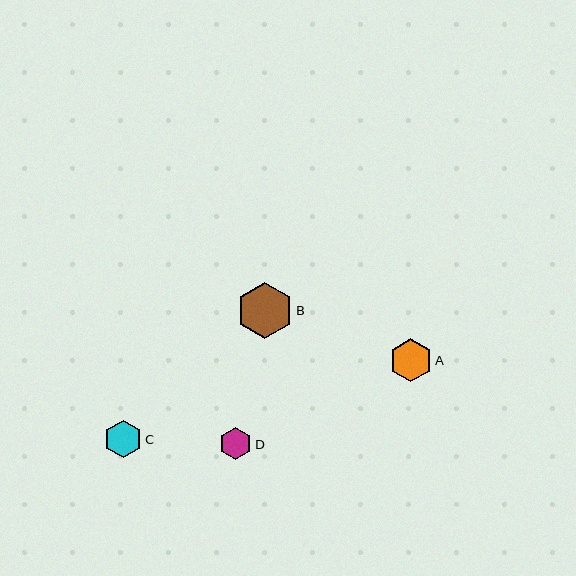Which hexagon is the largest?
Hexagon B is the largest with a size of approximately 56 pixels.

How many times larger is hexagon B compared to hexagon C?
Hexagon B is approximately 1.5 times the size of hexagon C.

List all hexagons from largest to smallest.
From largest to smallest: B, A, C, D.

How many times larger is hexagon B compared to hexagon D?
Hexagon B is approximately 1.7 times the size of hexagon D.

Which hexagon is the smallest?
Hexagon D is the smallest with a size of approximately 32 pixels.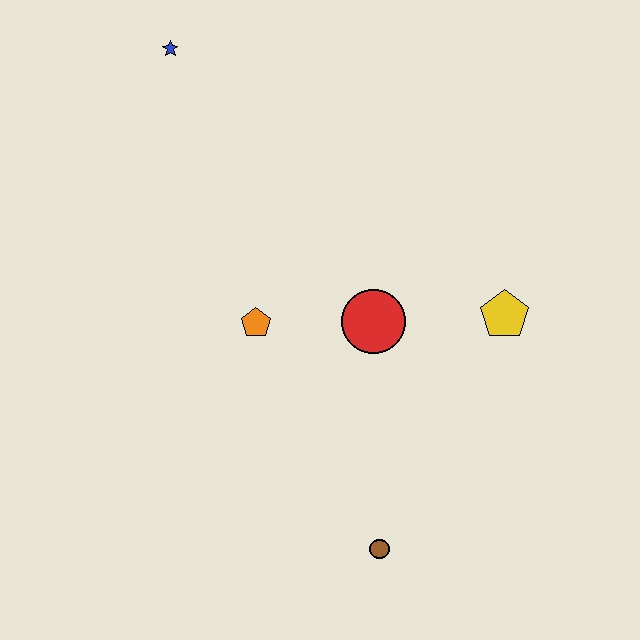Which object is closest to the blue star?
The orange pentagon is closest to the blue star.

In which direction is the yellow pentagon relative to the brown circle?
The yellow pentagon is above the brown circle.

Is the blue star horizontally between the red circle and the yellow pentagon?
No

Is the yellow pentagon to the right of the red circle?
Yes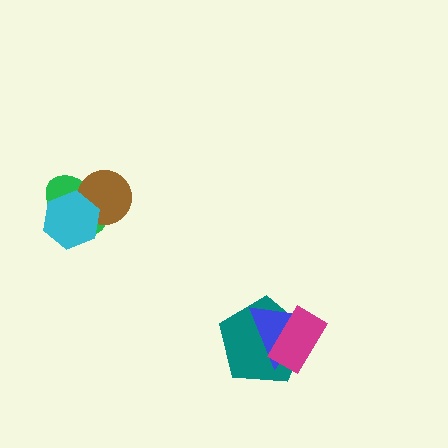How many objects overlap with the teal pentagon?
2 objects overlap with the teal pentagon.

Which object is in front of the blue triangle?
The magenta rectangle is in front of the blue triangle.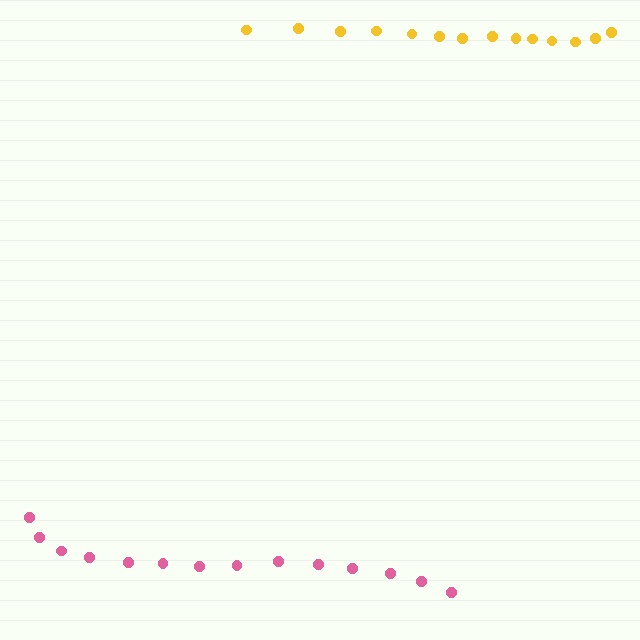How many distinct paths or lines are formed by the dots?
There are 2 distinct paths.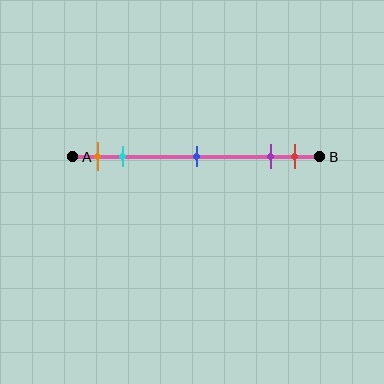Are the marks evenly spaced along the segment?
No, the marks are not evenly spaced.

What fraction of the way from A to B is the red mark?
The red mark is approximately 90% (0.9) of the way from A to B.